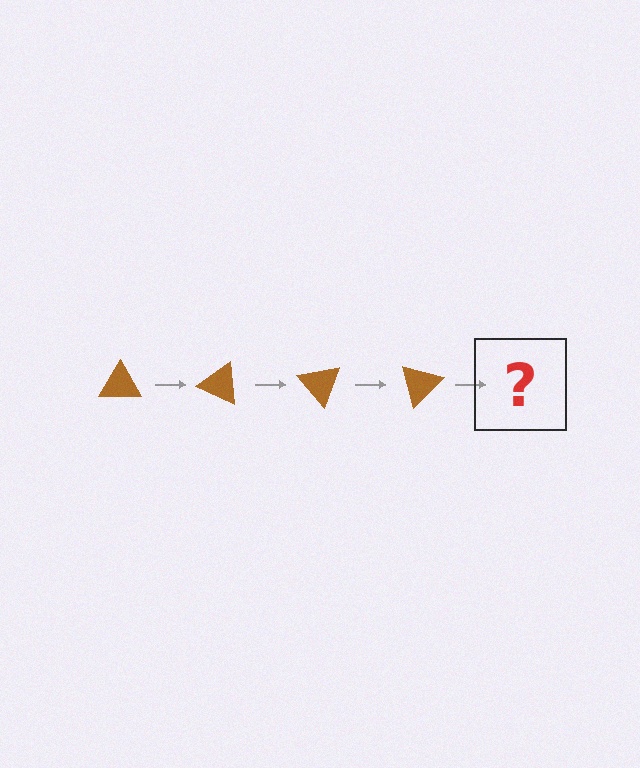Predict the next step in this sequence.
The next step is a brown triangle rotated 100 degrees.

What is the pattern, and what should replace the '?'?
The pattern is that the triangle rotates 25 degrees each step. The '?' should be a brown triangle rotated 100 degrees.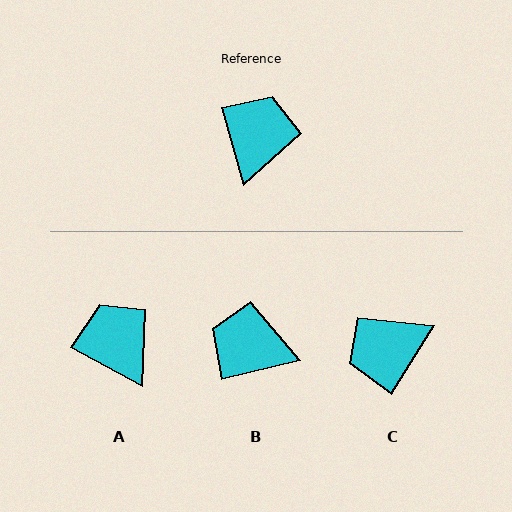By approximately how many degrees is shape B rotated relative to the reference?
Approximately 88 degrees counter-clockwise.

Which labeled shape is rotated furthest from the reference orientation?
C, about 132 degrees away.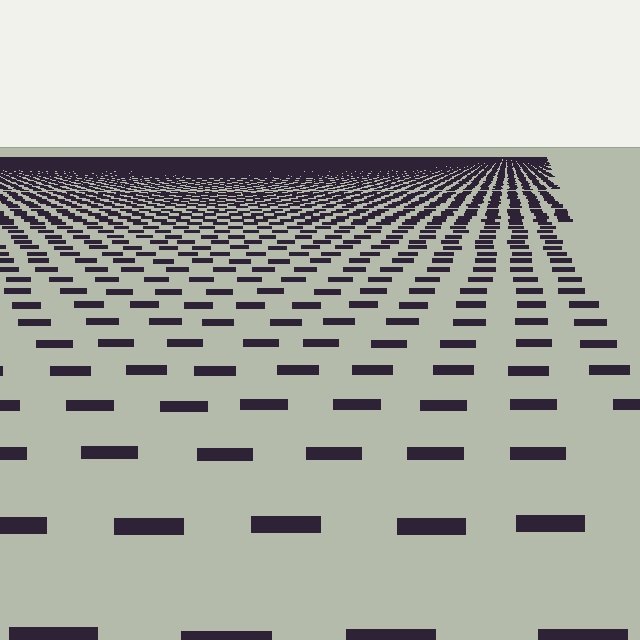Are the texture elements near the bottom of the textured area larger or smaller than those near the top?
Larger. Near the bottom, elements are closer to the viewer and appear at a bigger on-screen size.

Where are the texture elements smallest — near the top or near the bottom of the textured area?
Near the top.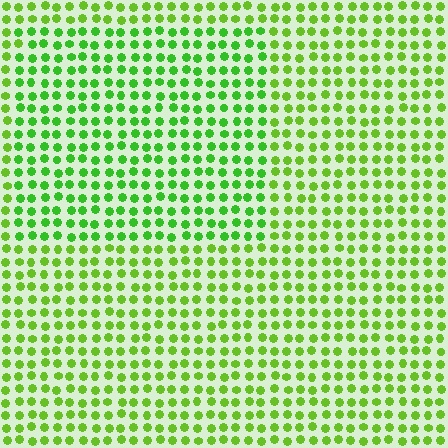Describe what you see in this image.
The image is filled with small lime elements in a uniform arrangement. A rectangle-shaped region is visible where the elements are tinted to a slightly different hue, forming a subtle color boundary.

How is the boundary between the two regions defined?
The boundary is defined purely by a slight shift in hue (about 21 degrees). Spacing, size, and orientation are identical on both sides.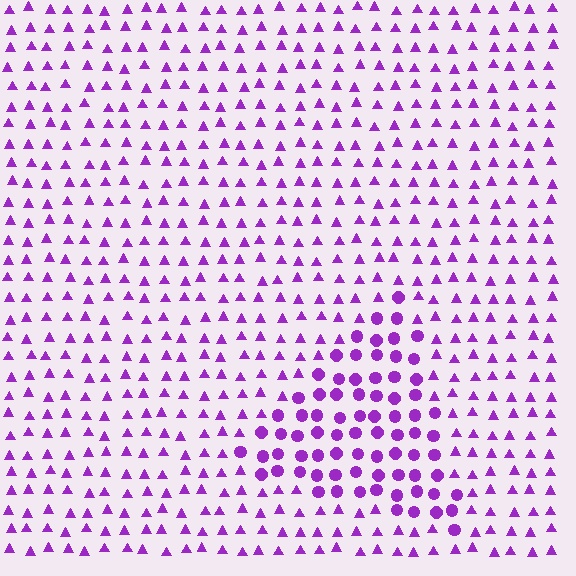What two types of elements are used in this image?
The image uses circles inside the triangle region and triangles outside it.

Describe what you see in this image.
The image is filled with small purple elements arranged in a uniform grid. A triangle-shaped region contains circles, while the surrounding area contains triangles. The boundary is defined purely by the change in element shape.